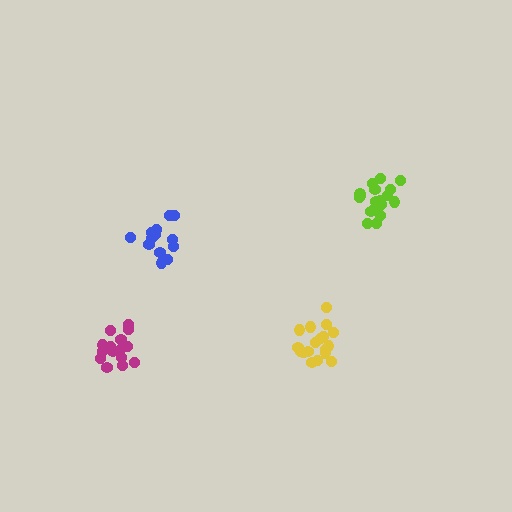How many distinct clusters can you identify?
There are 4 distinct clusters.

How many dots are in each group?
Group 1: 18 dots, Group 2: 18 dots, Group 3: 15 dots, Group 4: 14 dots (65 total).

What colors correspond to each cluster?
The clusters are colored: yellow, lime, magenta, blue.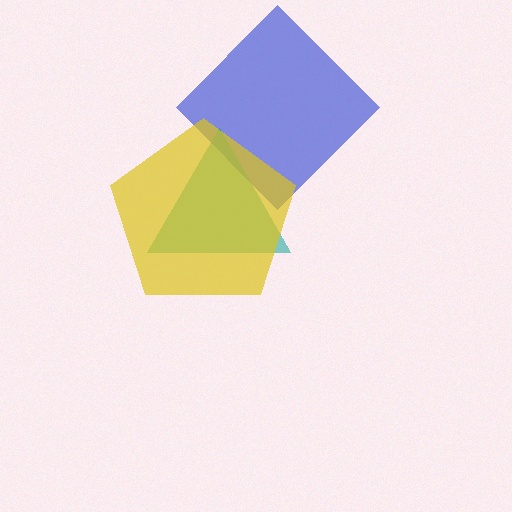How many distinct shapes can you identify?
There are 3 distinct shapes: a blue diamond, a teal triangle, a yellow pentagon.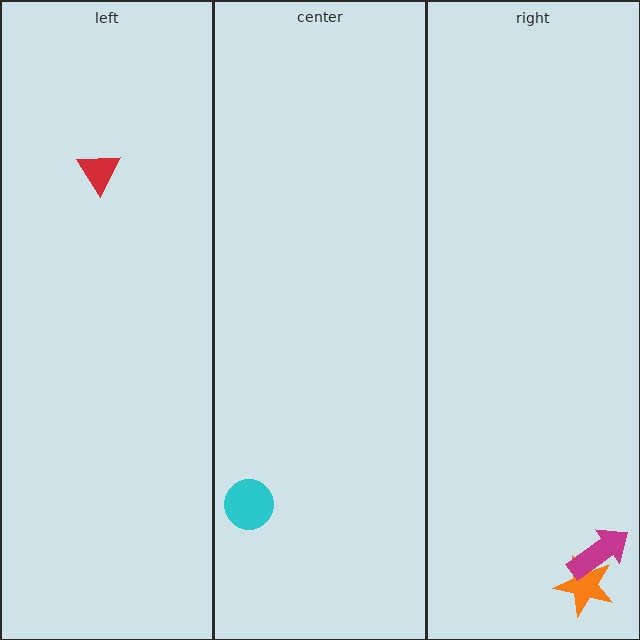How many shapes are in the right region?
2.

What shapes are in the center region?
The cyan circle.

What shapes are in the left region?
The red triangle.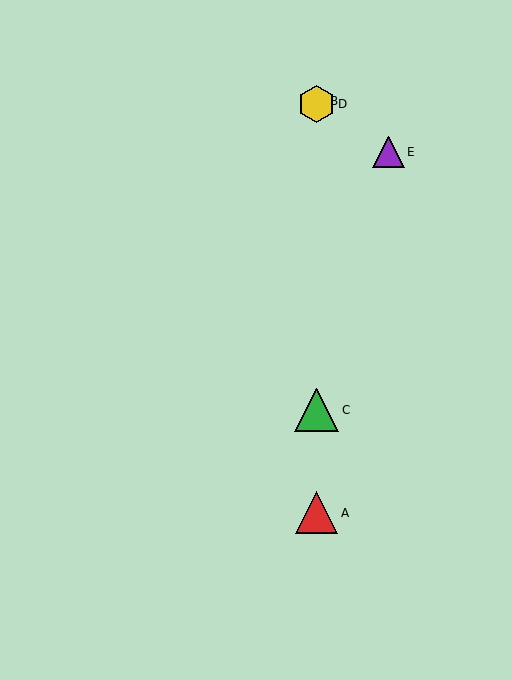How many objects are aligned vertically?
4 objects (A, B, C, D) are aligned vertically.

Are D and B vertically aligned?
Yes, both are at x≈317.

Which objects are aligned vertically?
Objects A, B, C, D are aligned vertically.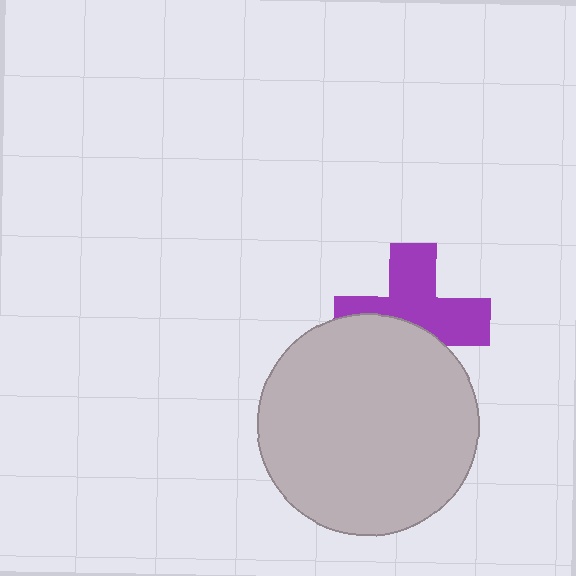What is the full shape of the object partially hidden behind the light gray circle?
The partially hidden object is a purple cross.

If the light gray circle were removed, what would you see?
You would see the complete purple cross.